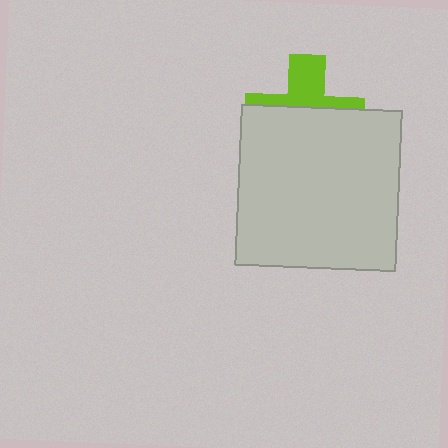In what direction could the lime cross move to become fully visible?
The lime cross could move up. That would shift it out from behind the light gray square entirely.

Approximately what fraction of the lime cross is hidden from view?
Roughly 61% of the lime cross is hidden behind the light gray square.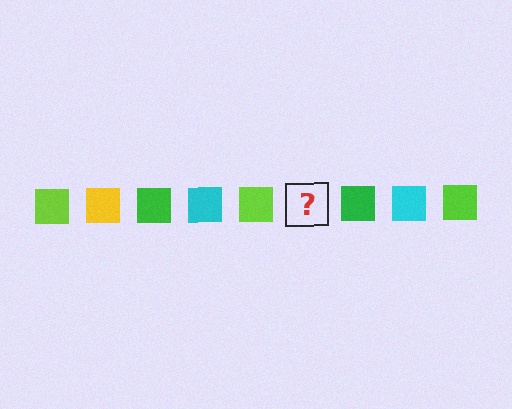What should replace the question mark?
The question mark should be replaced with a yellow square.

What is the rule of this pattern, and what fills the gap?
The rule is that the pattern cycles through lime, yellow, green, cyan squares. The gap should be filled with a yellow square.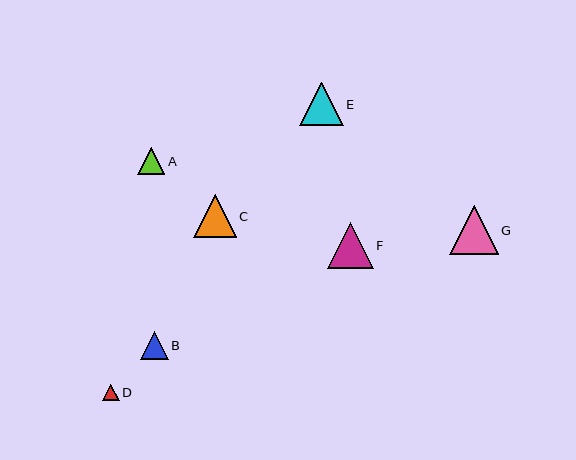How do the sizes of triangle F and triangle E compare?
Triangle F and triangle E are approximately the same size.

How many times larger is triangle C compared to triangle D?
Triangle C is approximately 2.5 times the size of triangle D.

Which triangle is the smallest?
Triangle D is the smallest with a size of approximately 17 pixels.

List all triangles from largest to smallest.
From largest to smallest: G, F, E, C, B, A, D.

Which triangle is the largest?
Triangle G is the largest with a size of approximately 49 pixels.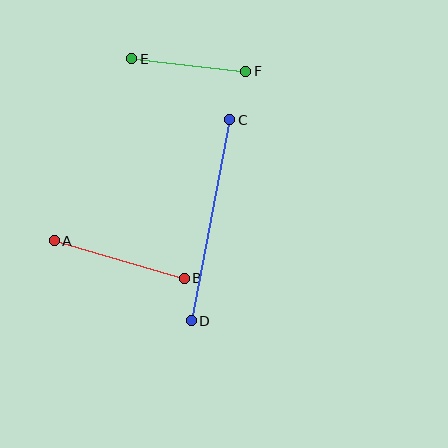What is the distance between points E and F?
The distance is approximately 114 pixels.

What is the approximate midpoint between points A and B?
The midpoint is at approximately (119, 259) pixels.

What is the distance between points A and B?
The distance is approximately 135 pixels.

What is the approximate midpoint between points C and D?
The midpoint is at approximately (211, 220) pixels.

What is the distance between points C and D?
The distance is approximately 205 pixels.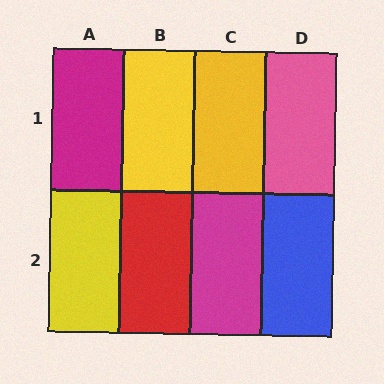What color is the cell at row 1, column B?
Yellow.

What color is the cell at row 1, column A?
Magenta.